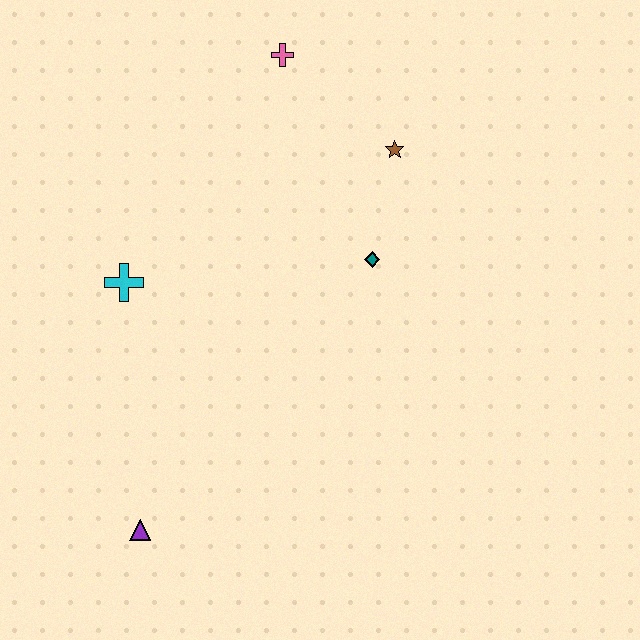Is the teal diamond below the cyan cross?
No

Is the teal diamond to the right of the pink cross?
Yes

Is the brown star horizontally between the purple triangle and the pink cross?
No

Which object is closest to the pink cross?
The brown star is closest to the pink cross.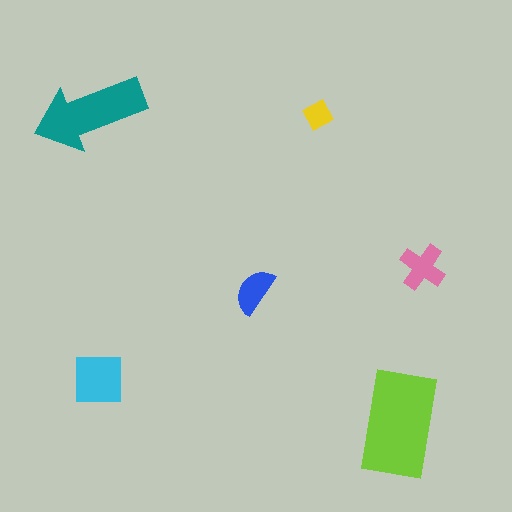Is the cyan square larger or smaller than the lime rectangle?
Smaller.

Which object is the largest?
The lime rectangle.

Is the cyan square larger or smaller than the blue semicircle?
Larger.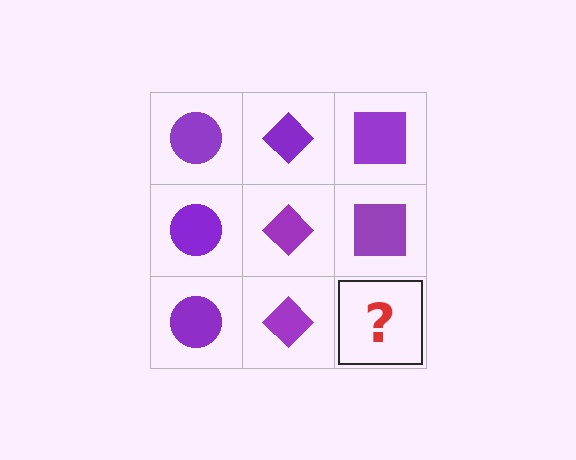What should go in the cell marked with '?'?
The missing cell should contain a purple square.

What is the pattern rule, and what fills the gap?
The rule is that each column has a consistent shape. The gap should be filled with a purple square.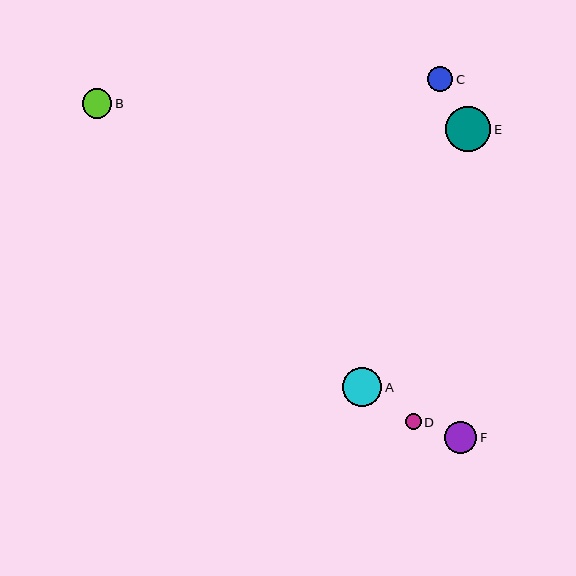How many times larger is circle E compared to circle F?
Circle E is approximately 1.4 times the size of circle F.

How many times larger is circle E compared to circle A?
Circle E is approximately 1.1 times the size of circle A.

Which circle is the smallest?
Circle D is the smallest with a size of approximately 16 pixels.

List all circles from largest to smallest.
From largest to smallest: E, A, F, B, C, D.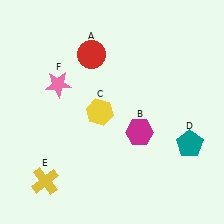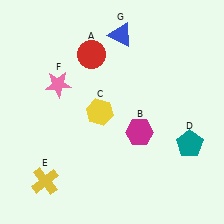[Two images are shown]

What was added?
A blue triangle (G) was added in Image 2.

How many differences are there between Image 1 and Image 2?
There is 1 difference between the two images.